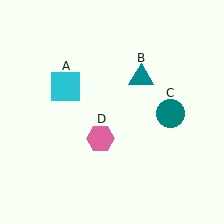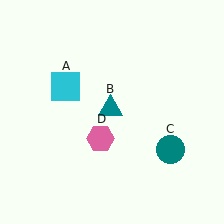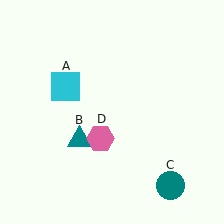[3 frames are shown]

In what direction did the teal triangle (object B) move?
The teal triangle (object B) moved down and to the left.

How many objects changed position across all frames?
2 objects changed position: teal triangle (object B), teal circle (object C).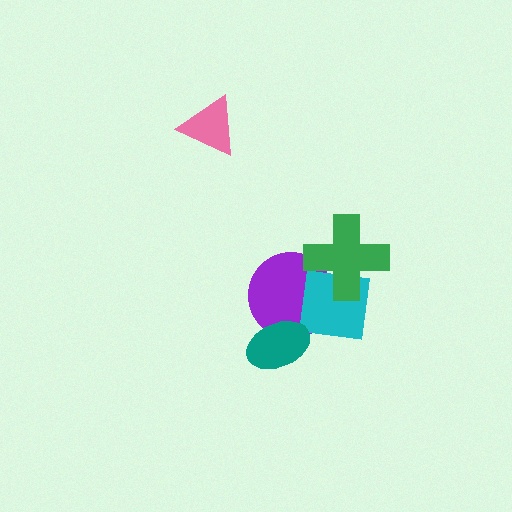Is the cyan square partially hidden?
Yes, it is partially covered by another shape.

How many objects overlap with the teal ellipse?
2 objects overlap with the teal ellipse.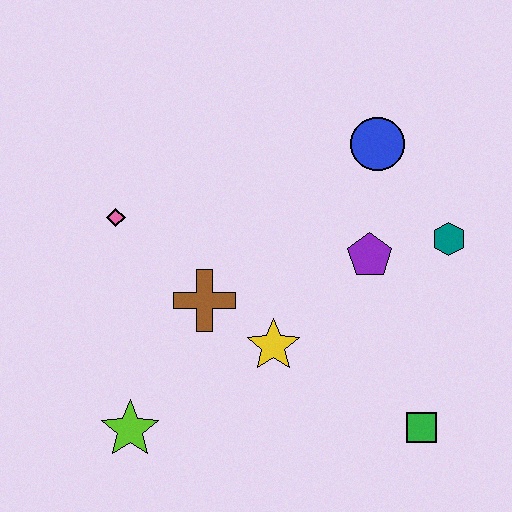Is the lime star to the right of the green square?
No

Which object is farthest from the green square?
The pink diamond is farthest from the green square.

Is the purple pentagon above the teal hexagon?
No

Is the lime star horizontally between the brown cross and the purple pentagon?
No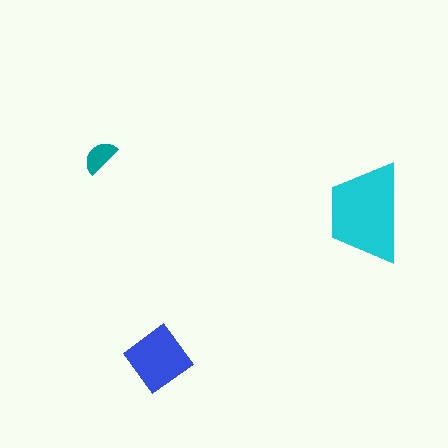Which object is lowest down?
The blue diamond is bottommost.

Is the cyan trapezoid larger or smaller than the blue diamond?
Larger.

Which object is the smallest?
The teal semicircle.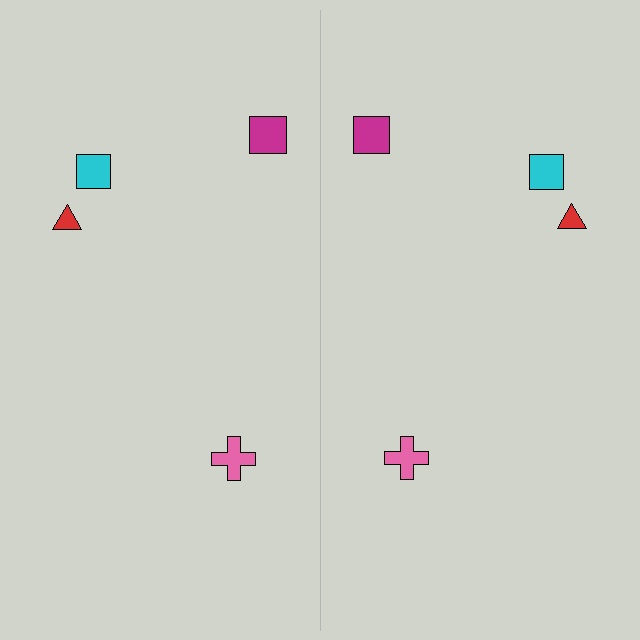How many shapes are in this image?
There are 8 shapes in this image.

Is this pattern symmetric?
Yes, this pattern has bilateral (reflection) symmetry.